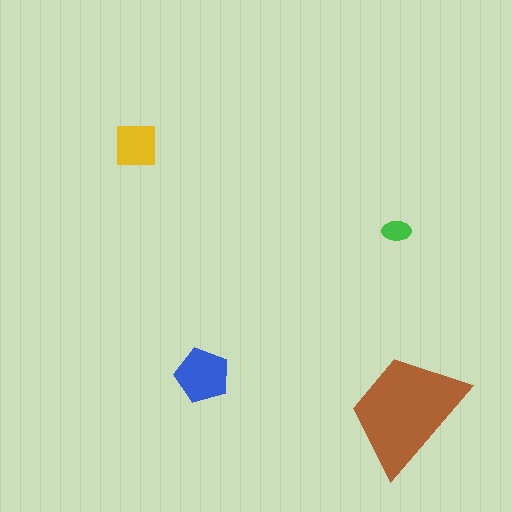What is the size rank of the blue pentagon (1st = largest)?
2nd.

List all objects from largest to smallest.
The brown trapezoid, the blue pentagon, the yellow square, the green ellipse.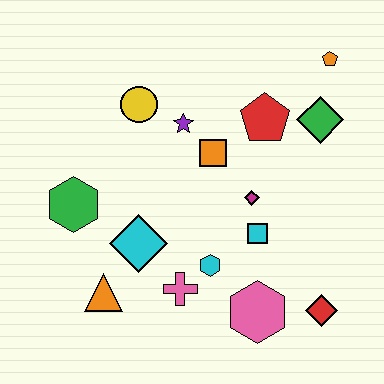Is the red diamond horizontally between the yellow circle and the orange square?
No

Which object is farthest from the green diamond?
The orange triangle is farthest from the green diamond.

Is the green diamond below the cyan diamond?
No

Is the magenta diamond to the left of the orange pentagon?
Yes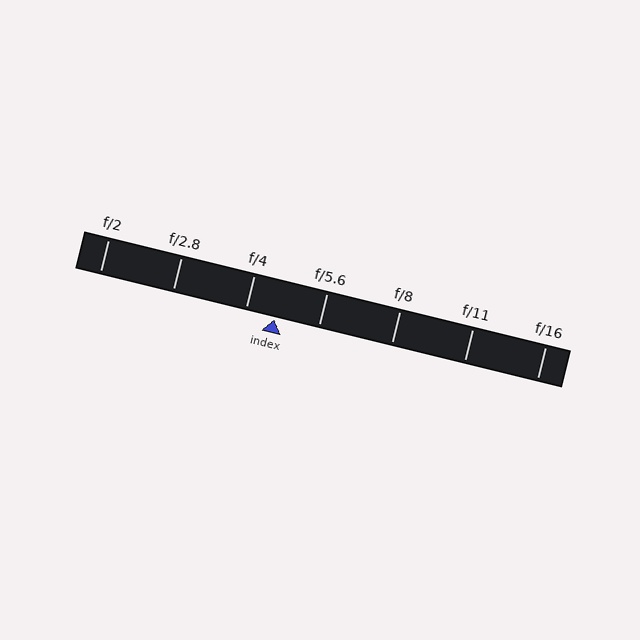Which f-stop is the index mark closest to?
The index mark is closest to f/4.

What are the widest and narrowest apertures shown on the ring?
The widest aperture shown is f/2 and the narrowest is f/16.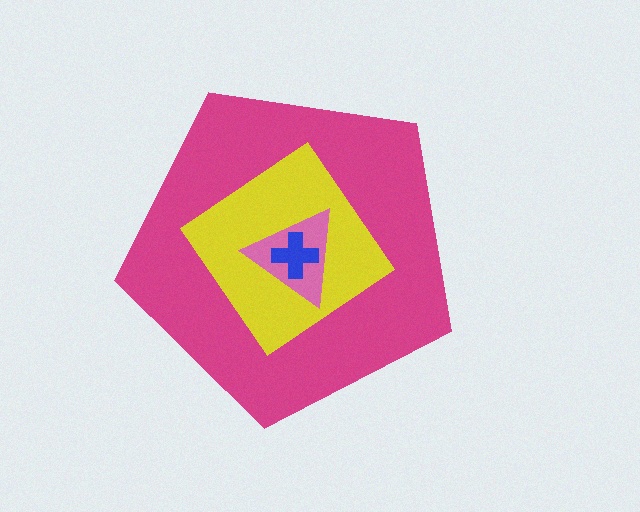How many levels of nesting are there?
4.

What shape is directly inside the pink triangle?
The blue cross.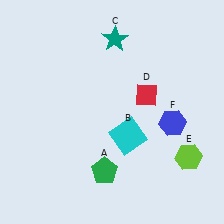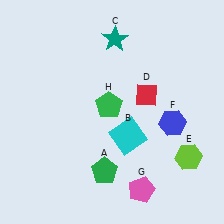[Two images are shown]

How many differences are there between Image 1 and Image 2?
There are 2 differences between the two images.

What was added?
A pink pentagon (G), a green pentagon (H) were added in Image 2.